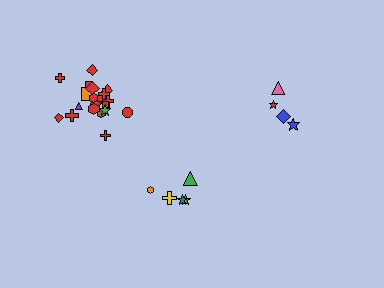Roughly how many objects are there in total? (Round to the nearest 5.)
Roughly 30 objects in total.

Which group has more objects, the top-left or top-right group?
The top-left group.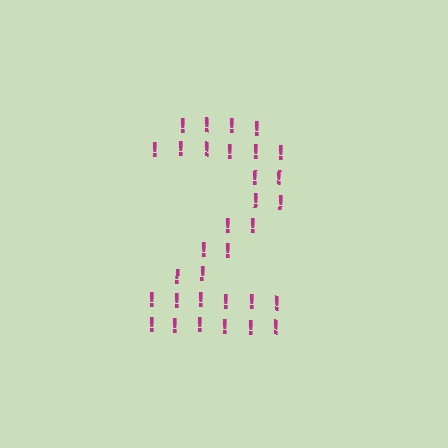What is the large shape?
The large shape is the digit 2.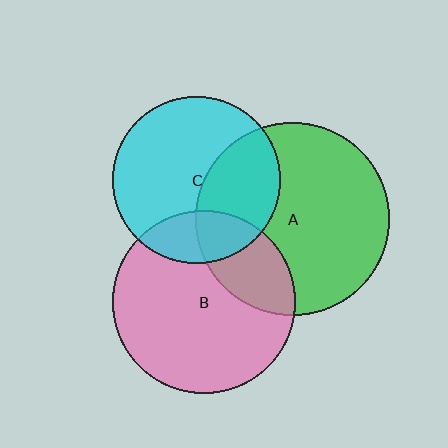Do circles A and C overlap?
Yes.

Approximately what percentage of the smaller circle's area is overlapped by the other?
Approximately 35%.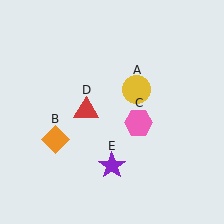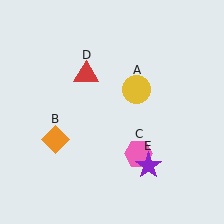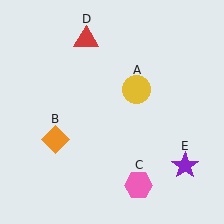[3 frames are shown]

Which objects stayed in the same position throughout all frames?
Yellow circle (object A) and orange diamond (object B) remained stationary.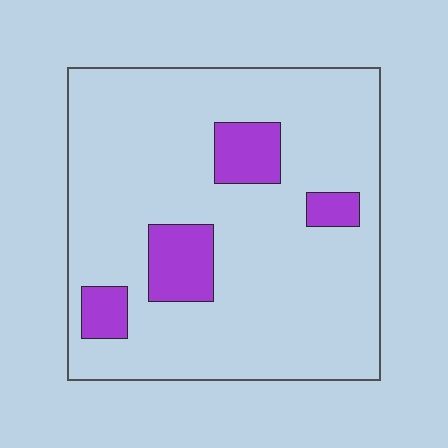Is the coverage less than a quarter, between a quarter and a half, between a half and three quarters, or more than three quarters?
Less than a quarter.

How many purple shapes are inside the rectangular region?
4.